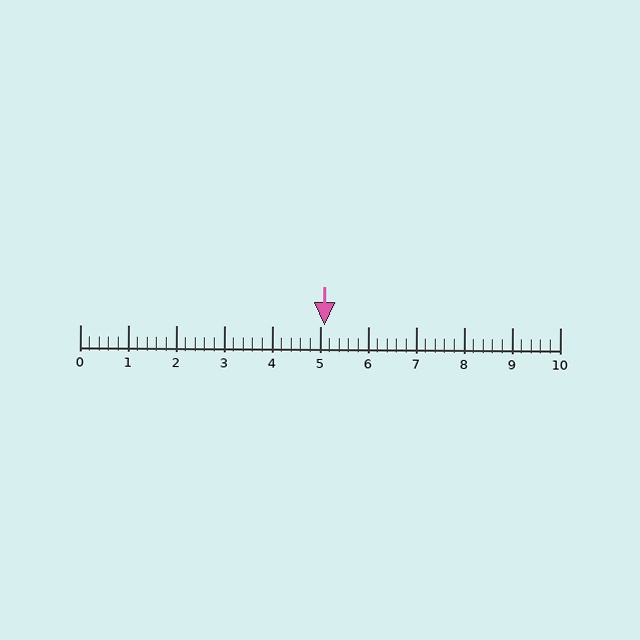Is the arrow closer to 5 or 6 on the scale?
The arrow is closer to 5.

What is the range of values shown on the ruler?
The ruler shows values from 0 to 10.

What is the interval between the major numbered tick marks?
The major tick marks are spaced 1 units apart.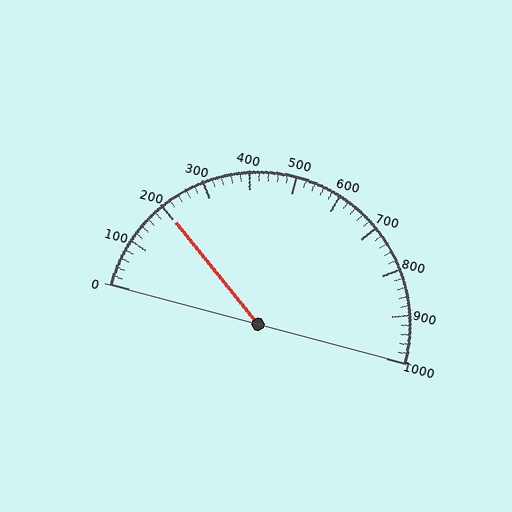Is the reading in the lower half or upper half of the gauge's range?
The reading is in the lower half of the range (0 to 1000).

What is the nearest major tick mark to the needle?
The nearest major tick mark is 200.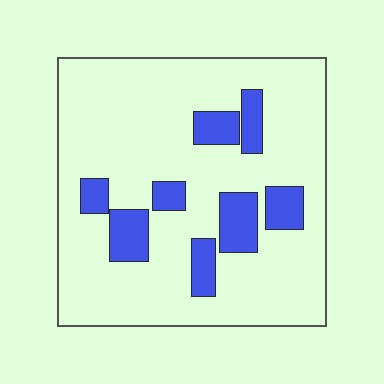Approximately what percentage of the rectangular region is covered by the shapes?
Approximately 20%.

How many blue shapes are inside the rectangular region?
8.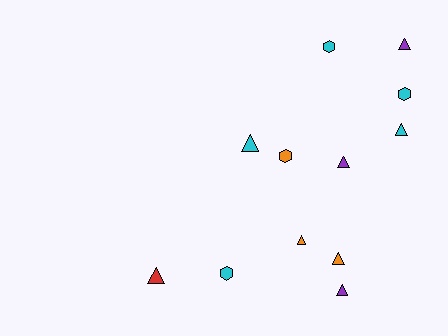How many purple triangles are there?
There are 3 purple triangles.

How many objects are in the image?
There are 12 objects.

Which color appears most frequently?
Cyan, with 5 objects.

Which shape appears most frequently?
Triangle, with 8 objects.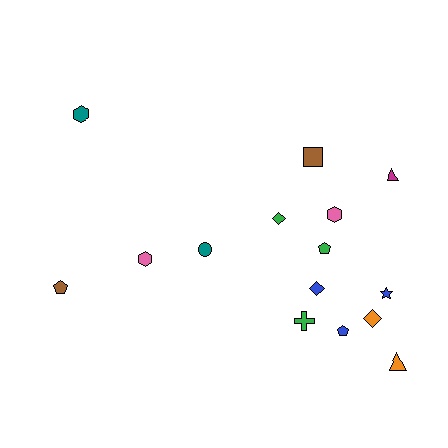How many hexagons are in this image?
There are 3 hexagons.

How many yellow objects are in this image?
There are no yellow objects.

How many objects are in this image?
There are 15 objects.